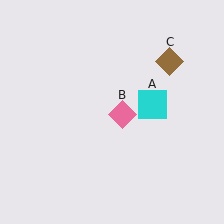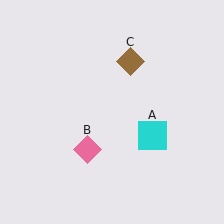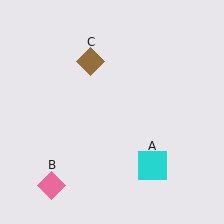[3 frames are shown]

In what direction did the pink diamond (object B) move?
The pink diamond (object B) moved down and to the left.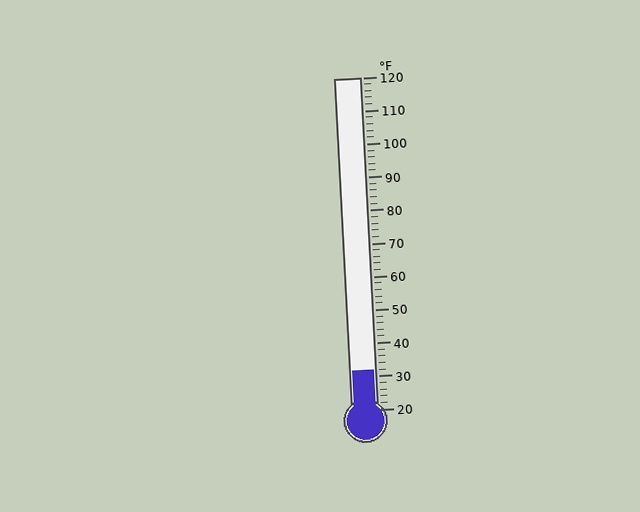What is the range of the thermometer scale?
The thermometer scale ranges from 20°F to 120°F.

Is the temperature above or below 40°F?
The temperature is below 40°F.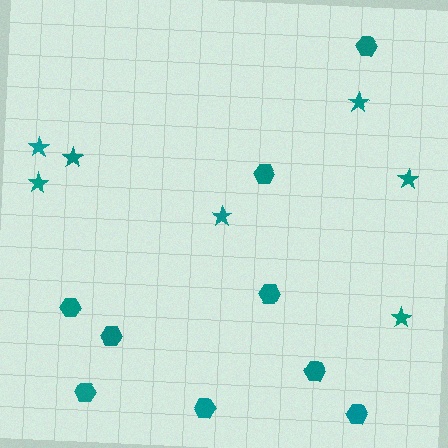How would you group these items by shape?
There are 2 groups: one group of stars (7) and one group of hexagons (9).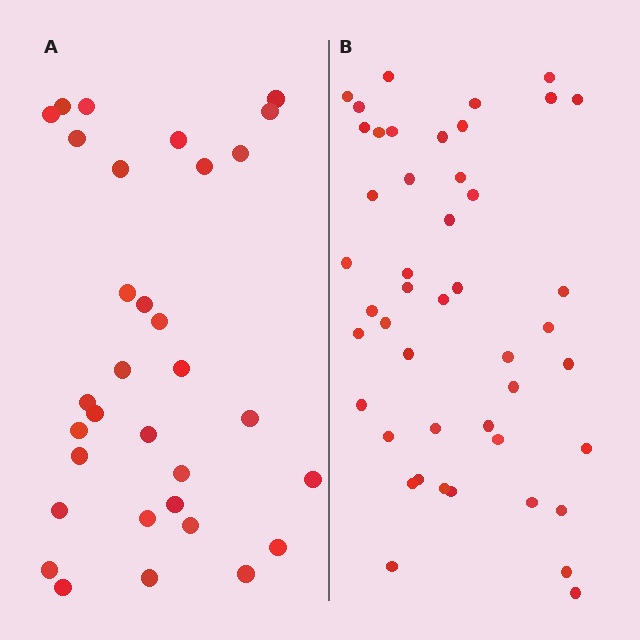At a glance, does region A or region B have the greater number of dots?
Region B (the right region) has more dots.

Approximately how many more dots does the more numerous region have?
Region B has approximately 15 more dots than region A.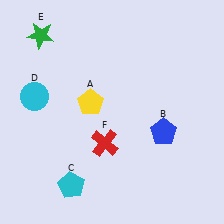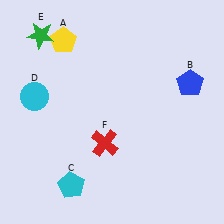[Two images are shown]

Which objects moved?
The objects that moved are: the yellow pentagon (A), the blue pentagon (B).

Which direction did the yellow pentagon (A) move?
The yellow pentagon (A) moved up.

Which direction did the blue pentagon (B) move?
The blue pentagon (B) moved up.